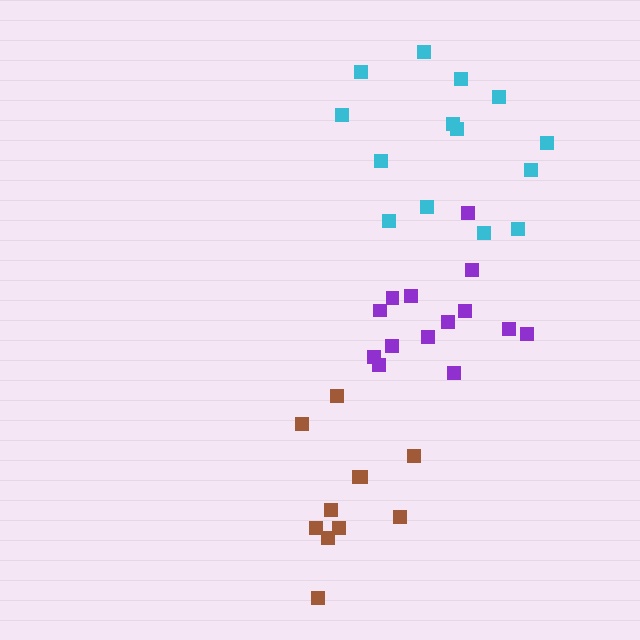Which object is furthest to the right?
The cyan cluster is rightmost.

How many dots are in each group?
Group 1: 11 dots, Group 2: 14 dots, Group 3: 14 dots (39 total).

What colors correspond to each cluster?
The clusters are colored: brown, cyan, purple.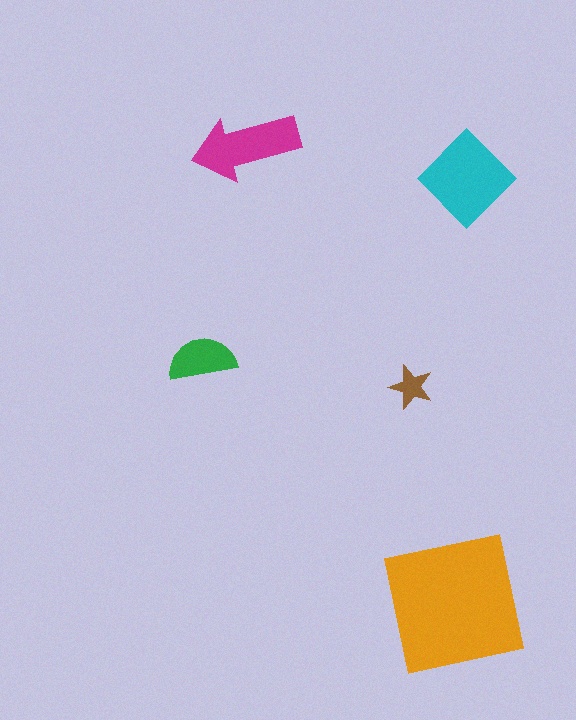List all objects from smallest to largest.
The brown star, the green semicircle, the magenta arrow, the cyan diamond, the orange square.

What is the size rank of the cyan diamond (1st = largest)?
2nd.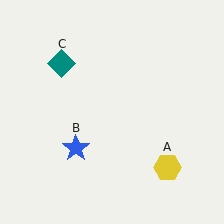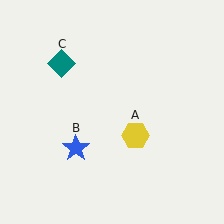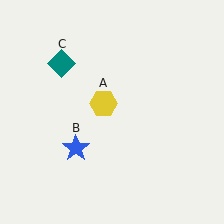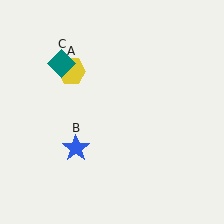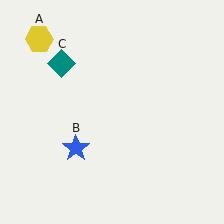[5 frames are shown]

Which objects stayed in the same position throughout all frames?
Blue star (object B) and teal diamond (object C) remained stationary.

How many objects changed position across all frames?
1 object changed position: yellow hexagon (object A).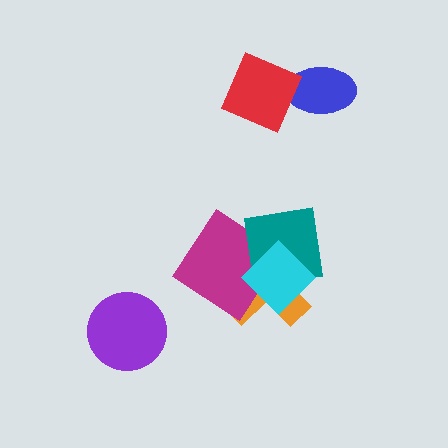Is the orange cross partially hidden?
Yes, it is partially covered by another shape.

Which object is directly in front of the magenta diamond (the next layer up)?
The teal square is directly in front of the magenta diamond.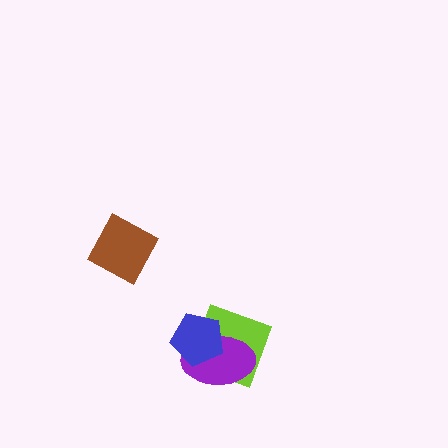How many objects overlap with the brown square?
0 objects overlap with the brown square.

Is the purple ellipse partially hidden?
Yes, it is partially covered by another shape.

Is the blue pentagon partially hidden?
No, no other shape covers it.